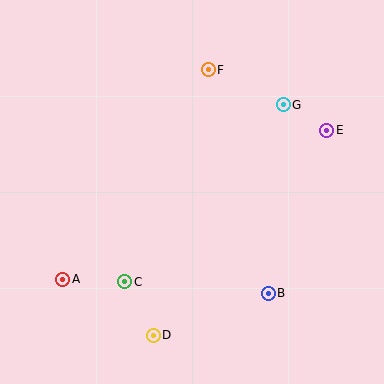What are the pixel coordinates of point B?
Point B is at (268, 293).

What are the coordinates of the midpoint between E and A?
The midpoint between E and A is at (195, 205).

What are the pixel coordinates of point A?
Point A is at (63, 279).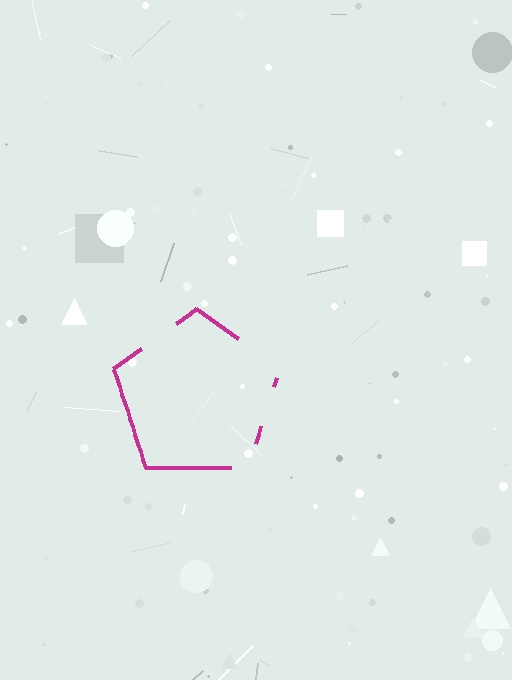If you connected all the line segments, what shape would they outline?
They would outline a pentagon.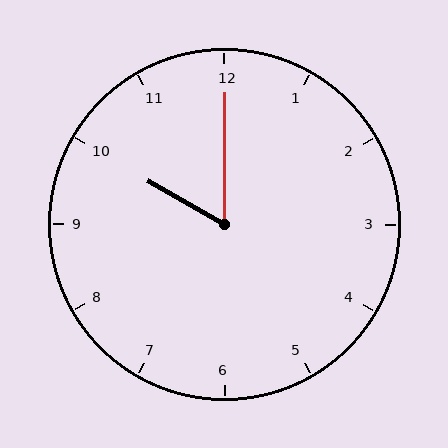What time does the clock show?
10:00.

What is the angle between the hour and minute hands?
Approximately 60 degrees.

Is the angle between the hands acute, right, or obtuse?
It is acute.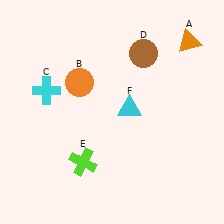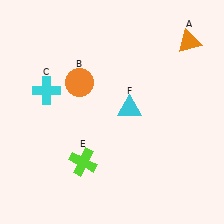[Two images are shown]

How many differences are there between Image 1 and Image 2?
There is 1 difference between the two images.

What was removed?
The brown circle (D) was removed in Image 2.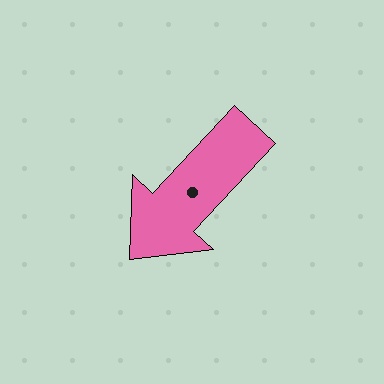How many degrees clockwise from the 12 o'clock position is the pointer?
Approximately 223 degrees.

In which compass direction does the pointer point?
Southwest.